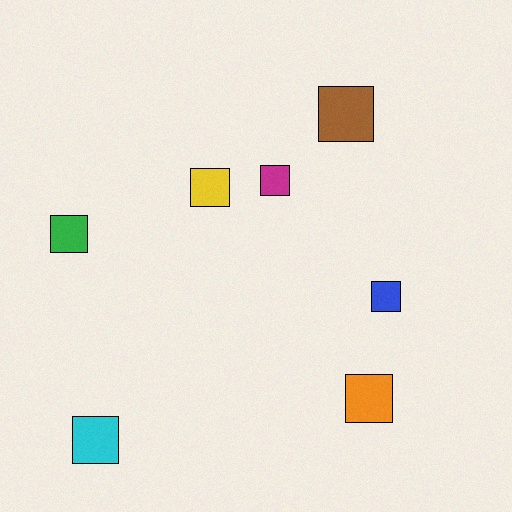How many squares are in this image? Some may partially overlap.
There are 7 squares.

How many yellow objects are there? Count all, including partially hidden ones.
There is 1 yellow object.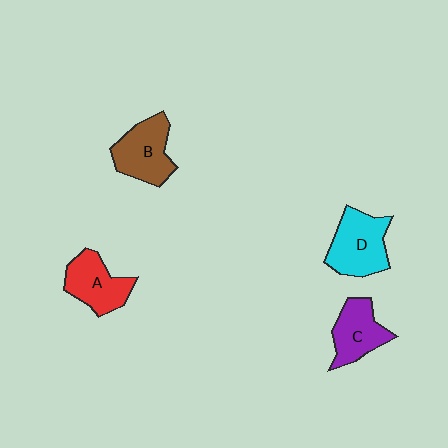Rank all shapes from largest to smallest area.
From largest to smallest: D (cyan), B (brown), A (red), C (purple).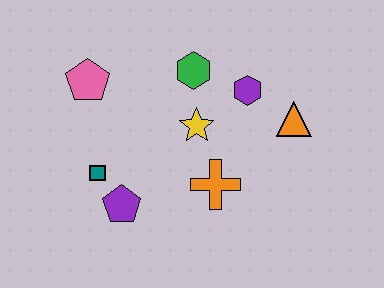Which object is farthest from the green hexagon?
The purple pentagon is farthest from the green hexagon.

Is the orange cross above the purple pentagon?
Yes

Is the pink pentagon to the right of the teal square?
No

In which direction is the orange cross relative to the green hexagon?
The orange cross is below the green hexagon.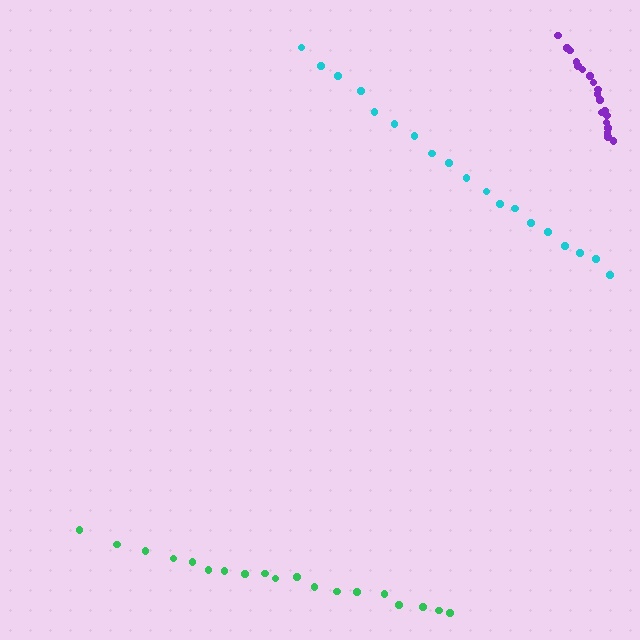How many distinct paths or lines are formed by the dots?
There are 3 distinct paths.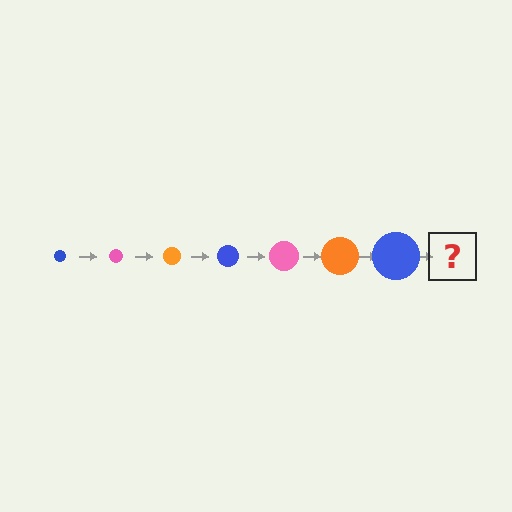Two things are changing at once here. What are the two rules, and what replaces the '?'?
The two rules are that the circle grows larger each step and the color cycles through blue, pink, and orange. The '?' should be a pink circle, larger than the previous one.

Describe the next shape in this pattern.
It should be a pink circle, larger than the previous one.